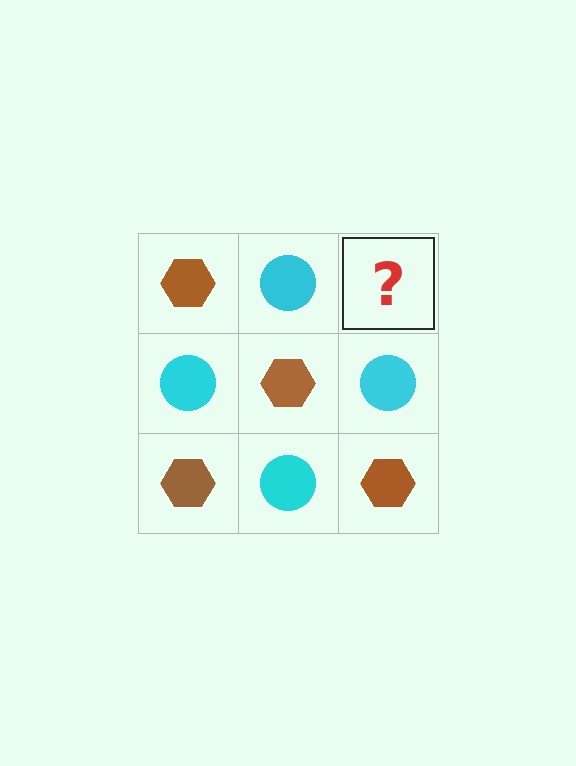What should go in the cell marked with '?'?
The missing cell should contain a brown hexagon.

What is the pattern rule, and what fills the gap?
The rule is that it alternates brown hexagon and cyan circle in a checkerboard pattern. The gap should be filled with a brown hexagon.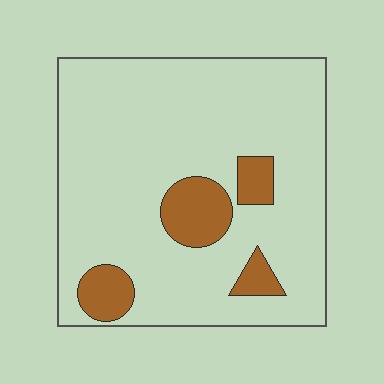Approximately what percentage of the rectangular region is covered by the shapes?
Approximately 15%.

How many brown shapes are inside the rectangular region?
4.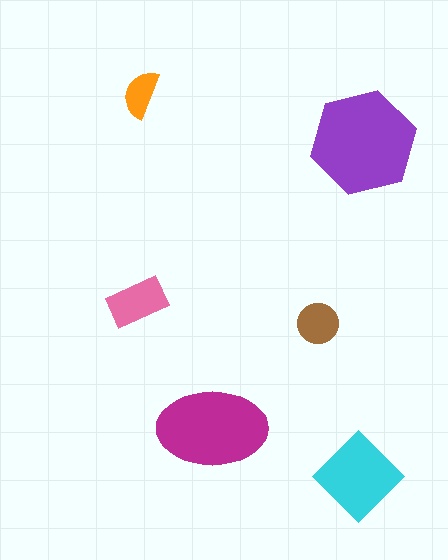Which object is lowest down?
The cyan diamond is bottommost.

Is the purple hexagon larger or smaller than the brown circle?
Larger.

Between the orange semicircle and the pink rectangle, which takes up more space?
The pink rectangle.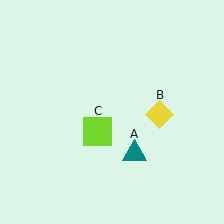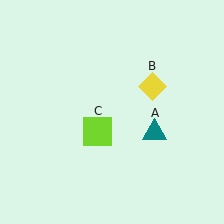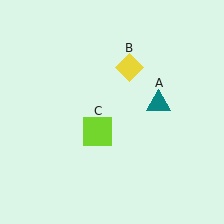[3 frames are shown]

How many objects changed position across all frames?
2 objects changed position: teal triangle (object A), yellow diamond (object B).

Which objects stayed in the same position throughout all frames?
Lime square (object C) remained stationary.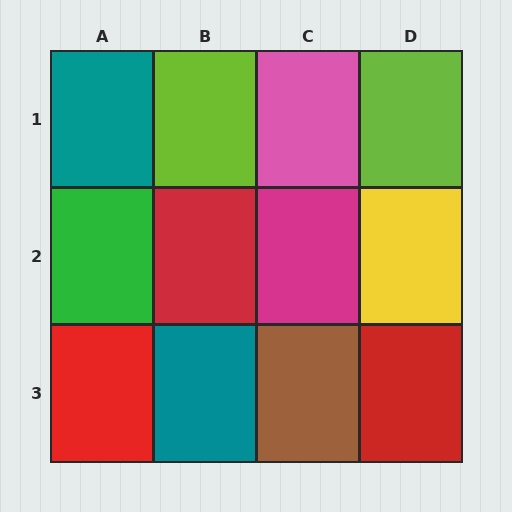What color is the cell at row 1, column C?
Pink.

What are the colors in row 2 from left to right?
Green, red, magenta, yellow.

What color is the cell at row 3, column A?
Red.